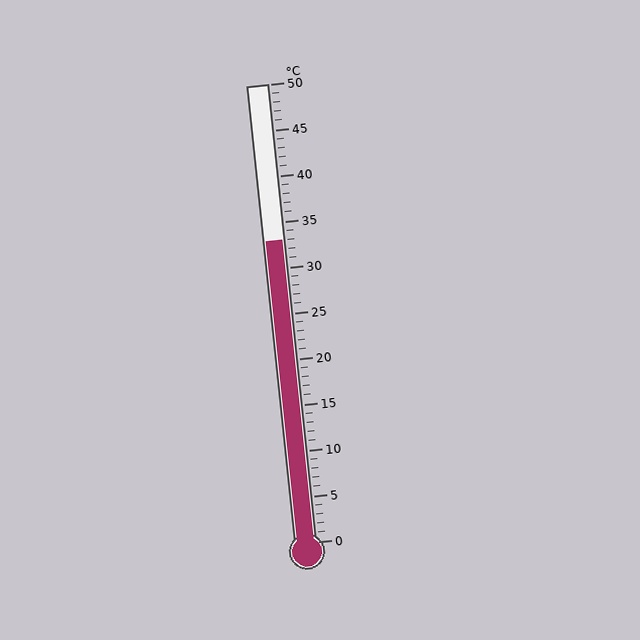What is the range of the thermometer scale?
The thermometer scale ranges from 0°C to 50°C.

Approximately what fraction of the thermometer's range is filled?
The thermometer is filled to approximately 65% of its range.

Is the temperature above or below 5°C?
The temperature is above 5°C.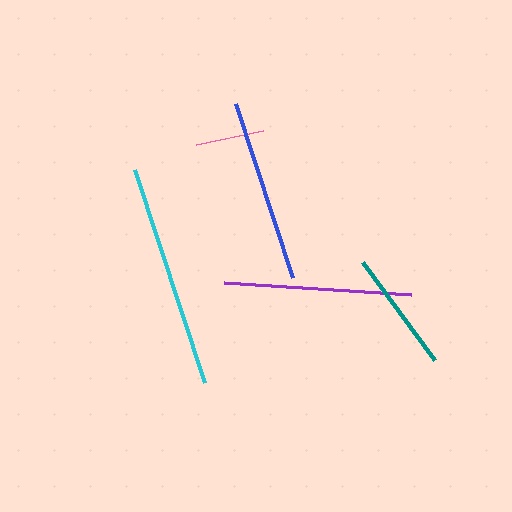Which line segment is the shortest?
The pink line is the shortest at approximately 69 pixels.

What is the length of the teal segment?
The teal segment is approximately 122 pixels long.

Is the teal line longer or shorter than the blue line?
The blue line is longer than the teal line.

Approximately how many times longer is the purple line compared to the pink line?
The purple line is approximately 2.7 times the length of the pink line.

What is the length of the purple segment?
The purple segment is approximately 187 pixels long.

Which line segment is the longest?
The cyan line is the longest at approximately 224 pixels.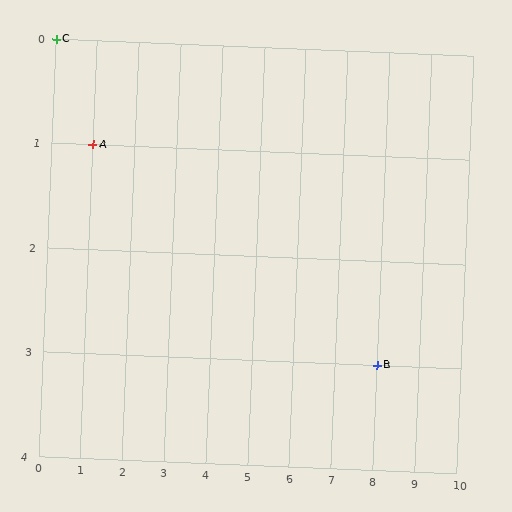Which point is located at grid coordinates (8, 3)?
Point B is at (8, 3).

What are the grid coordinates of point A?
Point A is at grid coordinates (1, 1).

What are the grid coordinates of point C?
Point C is at grid coordinates (0, 0).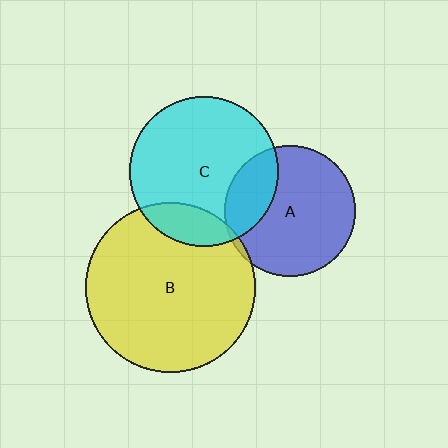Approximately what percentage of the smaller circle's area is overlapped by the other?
Approximately 25%.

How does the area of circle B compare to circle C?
Approximately 1.3 times.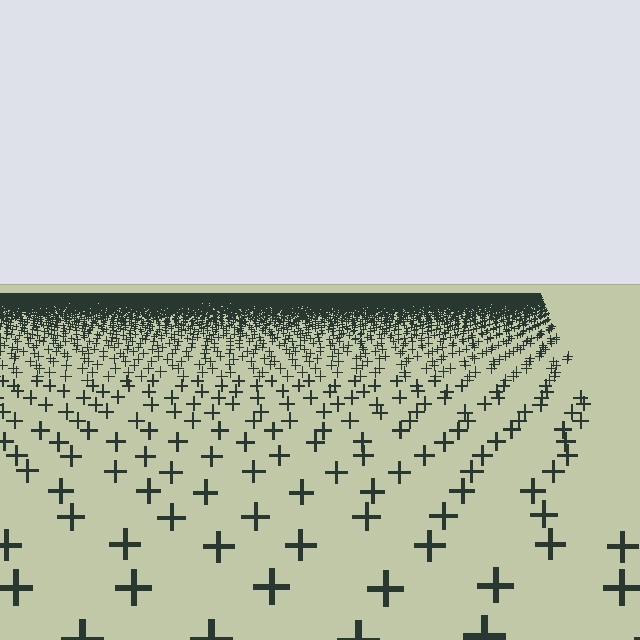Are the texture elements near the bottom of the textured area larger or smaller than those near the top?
Larger. Near the bottom, elements are closer to the viewer and appear at a bigger on-screen size.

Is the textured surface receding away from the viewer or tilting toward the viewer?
The surface is receding away from the viewer. Texture elements get smaller and denser toward the top.